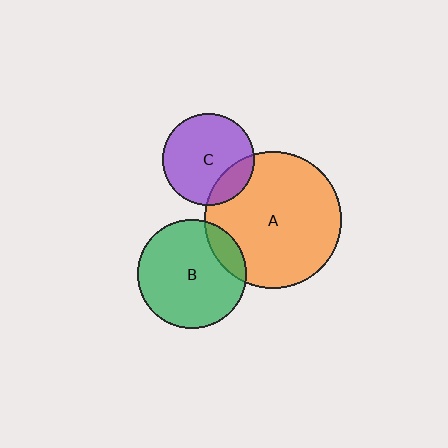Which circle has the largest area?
Circle A (orange).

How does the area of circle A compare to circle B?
Approximately 1.6 times.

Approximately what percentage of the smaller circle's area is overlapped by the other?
Approximately 15%.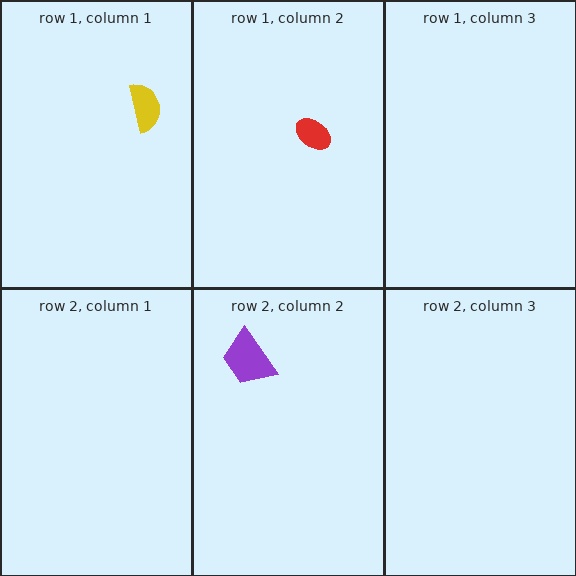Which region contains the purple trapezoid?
The row 2, column 2 region.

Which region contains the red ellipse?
The row 1, column 2 region.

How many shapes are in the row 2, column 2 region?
1.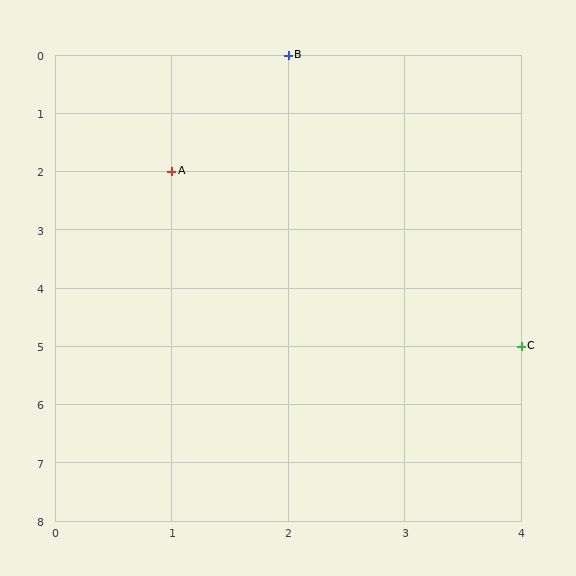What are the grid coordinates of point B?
Point B is at grid coordinates (2, 0).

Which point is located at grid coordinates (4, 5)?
Point C is at (4, 5).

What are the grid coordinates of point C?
Point C is at grid coordinates (4, 5).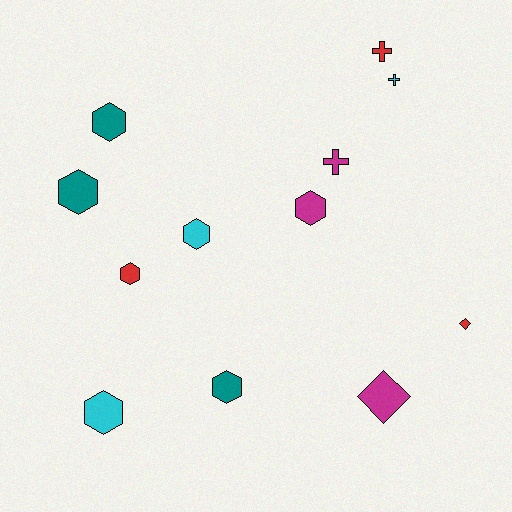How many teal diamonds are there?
There are no teal diamonds.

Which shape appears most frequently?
Hexagon, with 7 objects.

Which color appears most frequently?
Cyan, with 3 objects.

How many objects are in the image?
There are 12 objects.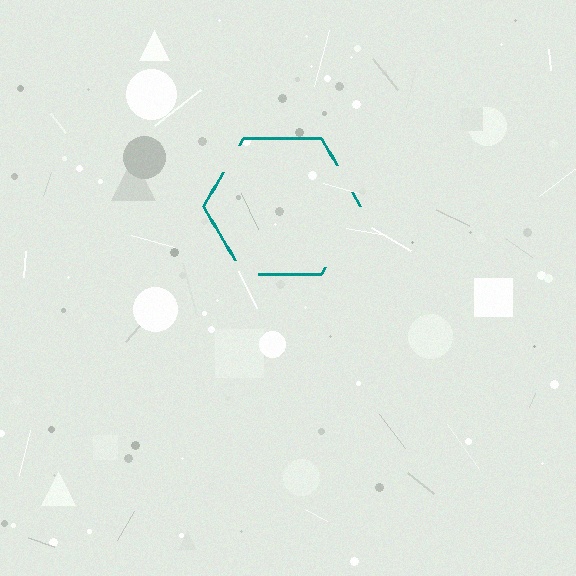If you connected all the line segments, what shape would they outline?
They would outline a hexagon.